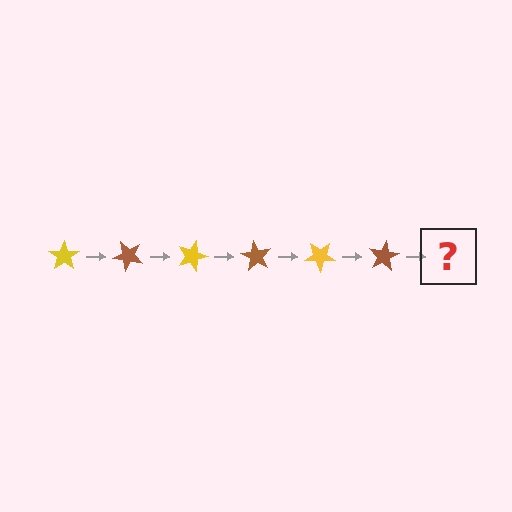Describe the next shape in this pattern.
It should be a yellow star, rotated 270 degrees from the start.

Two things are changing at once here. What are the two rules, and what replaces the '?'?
The two rules are that it rotates 45 degrees each step and the color cycles through yellow and brown. The '?' should be a yellow star, rotated 270 degrees from the start.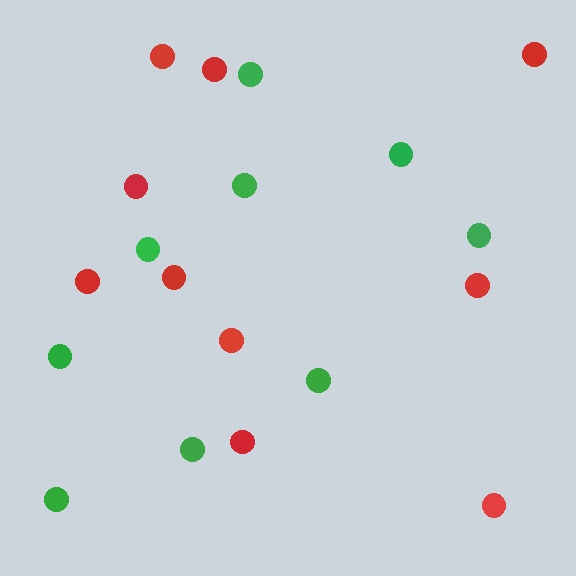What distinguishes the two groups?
There are 2 groups: one group of red circles (10) and one group of green circles (9).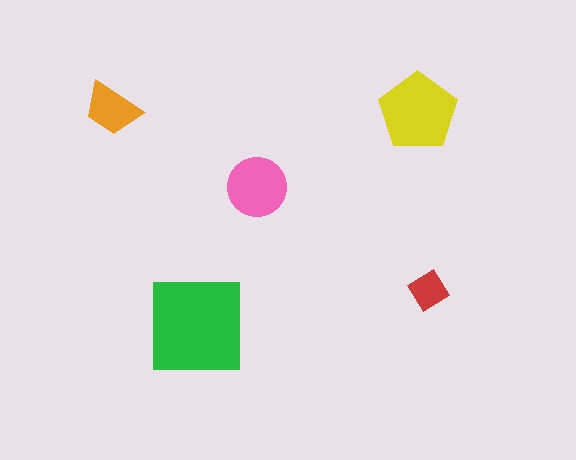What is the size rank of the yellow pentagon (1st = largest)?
2nd.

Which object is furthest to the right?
The red diamond is rightmost.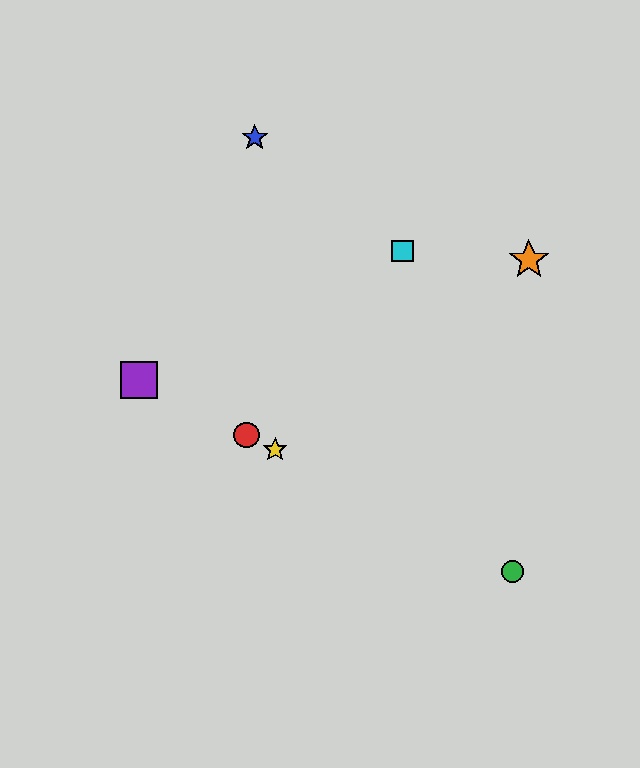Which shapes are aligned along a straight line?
The red circle, the green circle, the yellow star, the purple square are aligned along a straight line.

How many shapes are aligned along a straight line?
4 shapes (the red circle, the green circle, the yellow star, the purple square) are aligned along a straight line.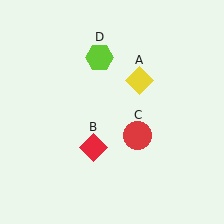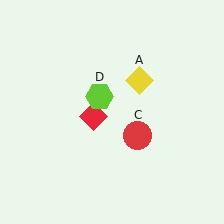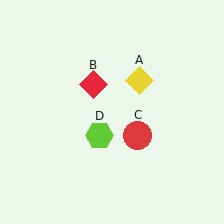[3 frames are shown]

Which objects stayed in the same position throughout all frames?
Yellow diamond (object A) and red circle (object C) remained stationary.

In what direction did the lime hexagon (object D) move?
The lime hexagon (object D) moved down.